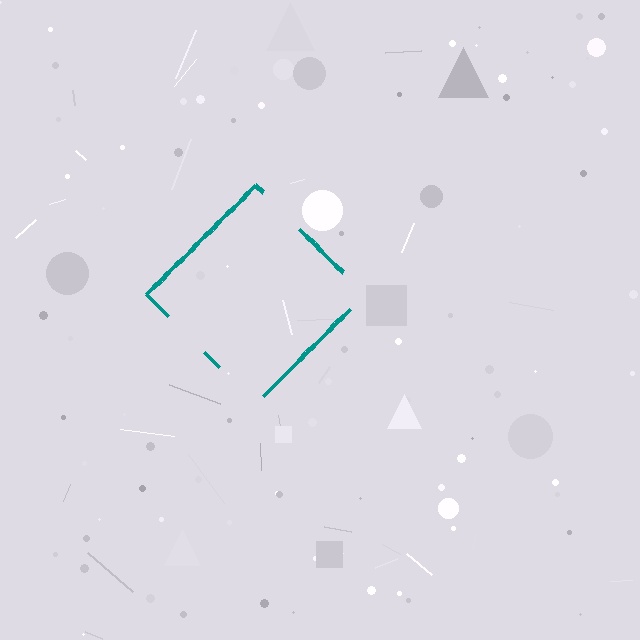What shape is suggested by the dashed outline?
The dashed outline suggests a diamond.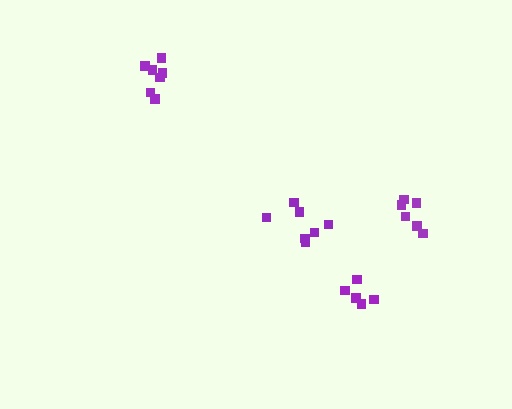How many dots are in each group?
Group 1: 5 dots, Group 2: 7 dots, Group 3: 7 dots, Group 4: 6 dots (25 total).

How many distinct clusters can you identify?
There are 4 distinct clusters.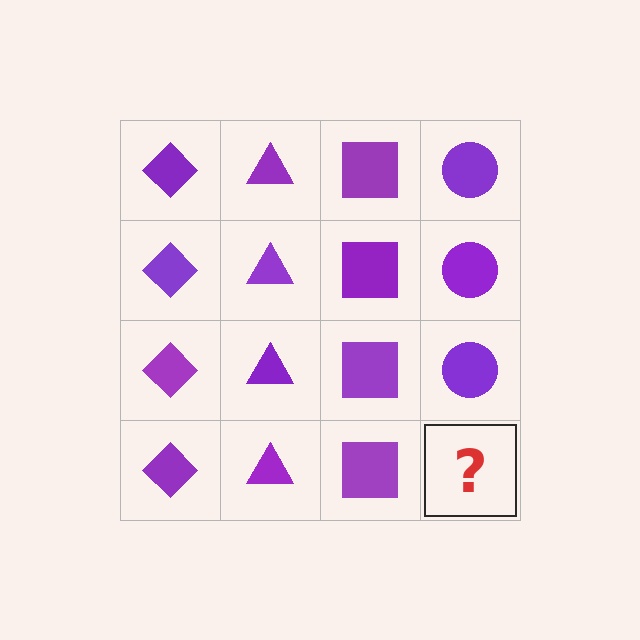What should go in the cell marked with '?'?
The missing cell should contain a purple circle.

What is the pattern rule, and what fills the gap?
The rule is that each column has a consistent shape. The gap should be filled with a purple circle.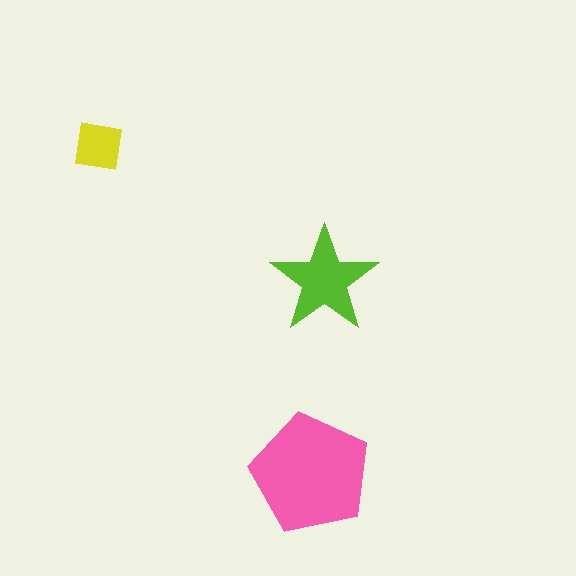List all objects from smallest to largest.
The yellow square, the lime star, the pink pentagon.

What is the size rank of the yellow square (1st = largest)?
3rd.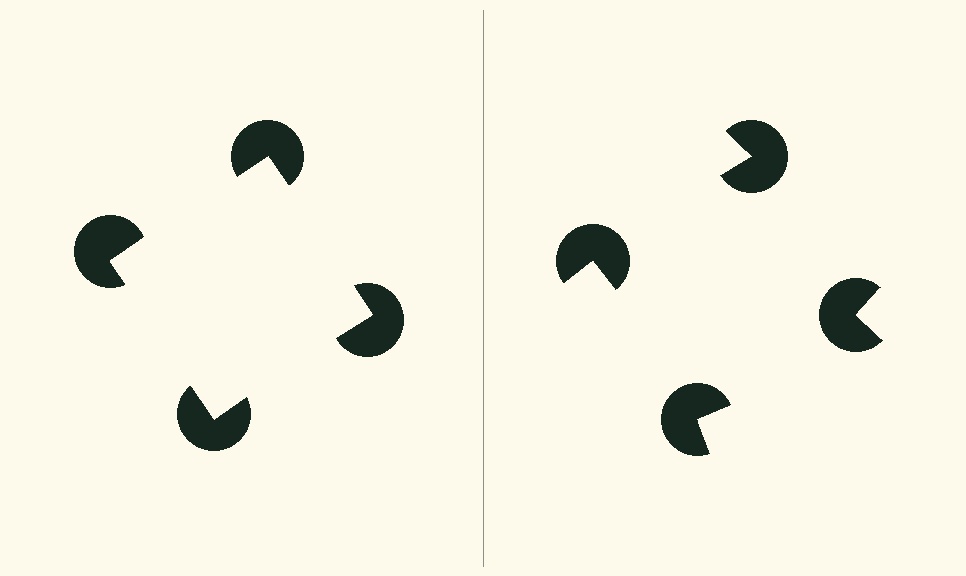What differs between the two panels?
The pac-man discs are positioned identically on both sides; only the wedge orientations differ. On the left they align to a square; on the right they are misaligned.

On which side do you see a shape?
An illusory square appears on the left side. On the right side the wedge cuts are rotated, so no coherent shape forms.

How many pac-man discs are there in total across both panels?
8 — 4 on each side.